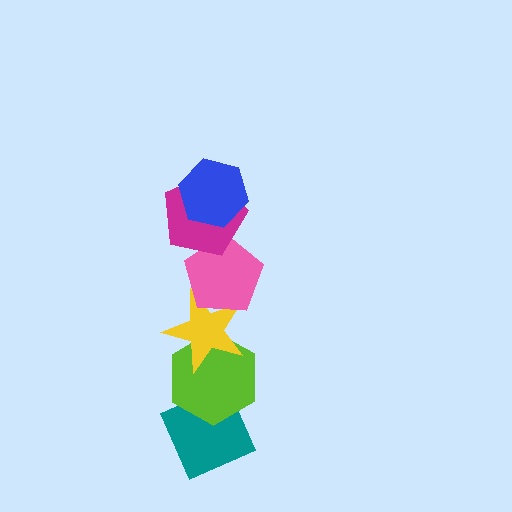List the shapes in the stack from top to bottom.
From top to bottom: the blue hexagon, the magenta pentagon, the pink pentagon, the yellow star, the lime hexagon, the teal diamond.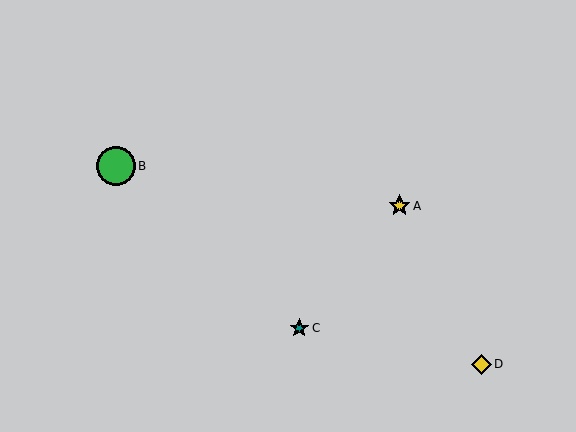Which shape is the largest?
The green circle (labeled B) is the largest.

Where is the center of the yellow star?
The center of the yellow star is at (399, 206).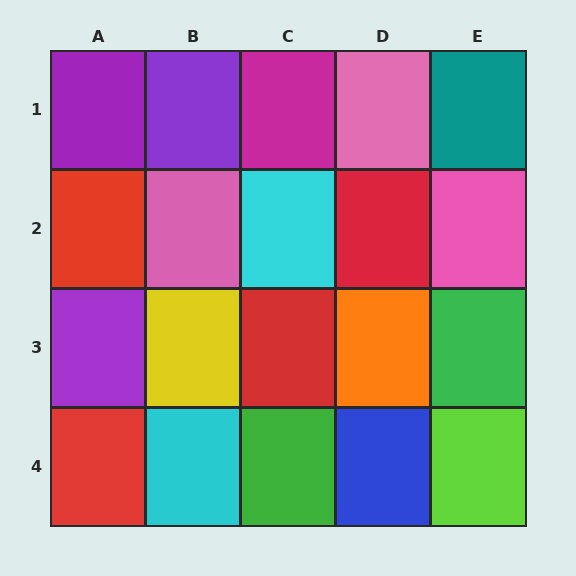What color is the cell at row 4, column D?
Blue.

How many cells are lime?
1 cell is lime.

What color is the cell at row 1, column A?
Purple.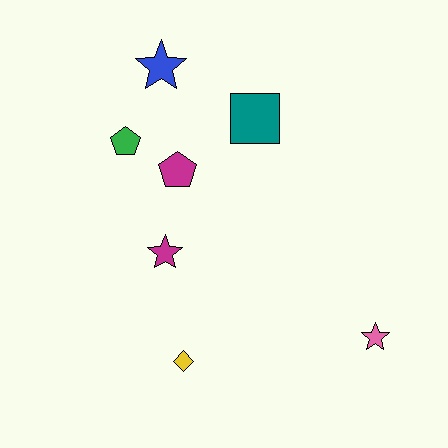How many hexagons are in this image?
There are no hexagons.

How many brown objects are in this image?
There are no brown objects.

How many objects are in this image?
There are 7 objects.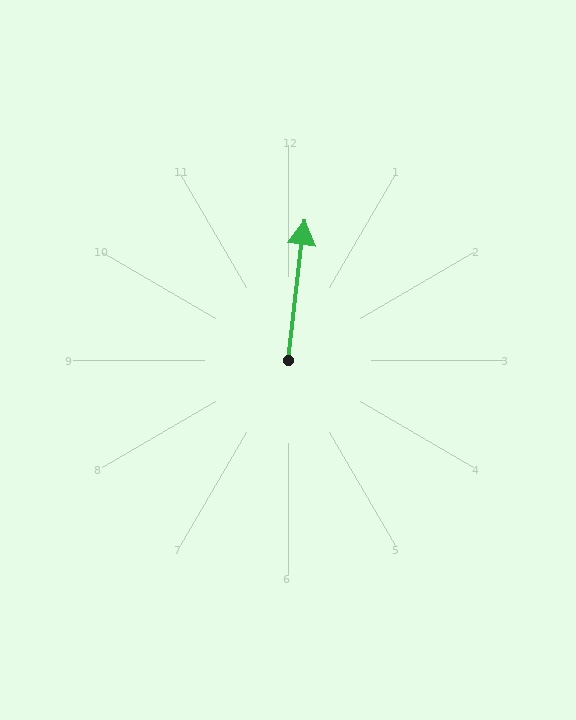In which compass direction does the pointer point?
North.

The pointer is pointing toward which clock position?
Roughly 12 o'clock.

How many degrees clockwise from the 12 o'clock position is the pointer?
Approximately 7 degrees.